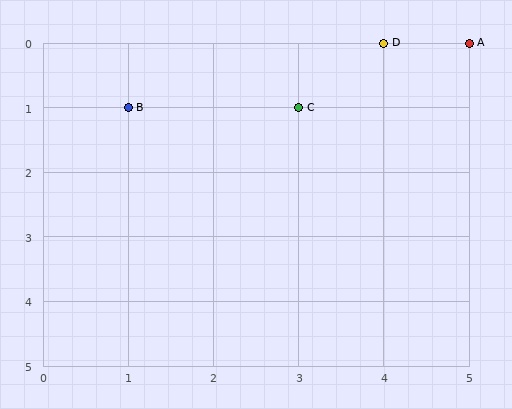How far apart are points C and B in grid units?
Points C and B are 2 columns apart.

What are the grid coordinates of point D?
Point D is at grid coordinates (4, 0).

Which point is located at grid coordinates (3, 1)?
Point C is at (3, 1).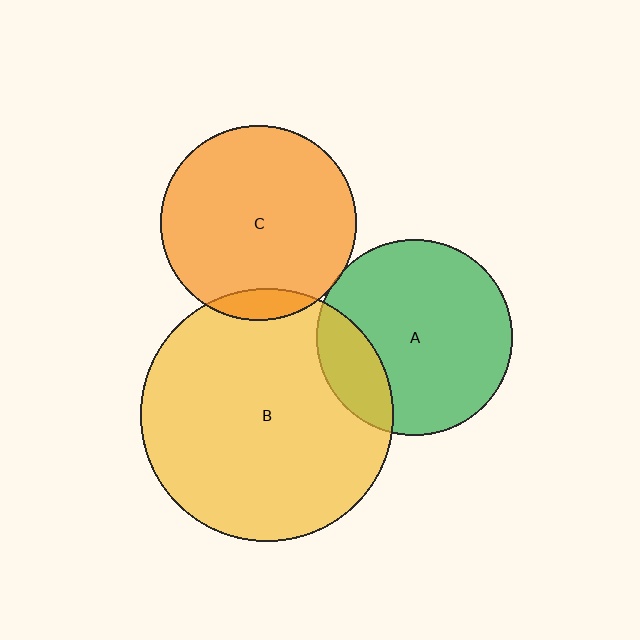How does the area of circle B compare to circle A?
Approximately 1.7 times.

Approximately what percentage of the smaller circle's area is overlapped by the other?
Approximately 20%.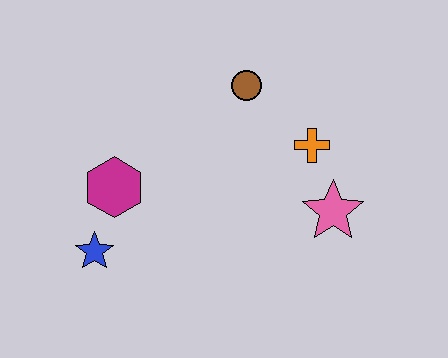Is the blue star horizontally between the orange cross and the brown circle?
No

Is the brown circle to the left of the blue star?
No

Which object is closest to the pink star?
The orange cross is closest to the pink star.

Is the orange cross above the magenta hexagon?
Yes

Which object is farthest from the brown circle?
The blue star is farthest from the brown circle.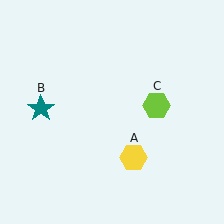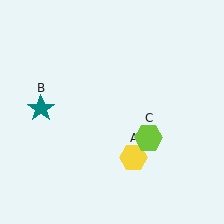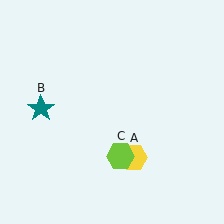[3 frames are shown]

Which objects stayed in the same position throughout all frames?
Yellow hexagon (object A) and teal star (object B) remained stationary.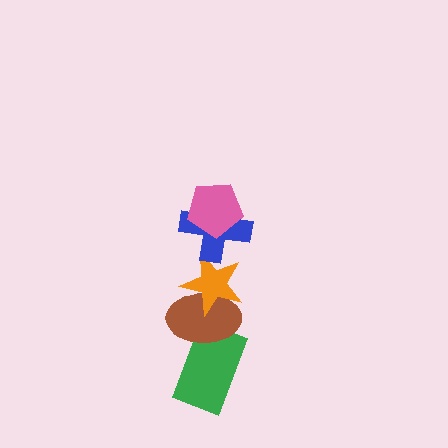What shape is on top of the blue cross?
The pink pentagon is on top of the blue cross.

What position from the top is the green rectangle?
The green rectangle is 5th from the top.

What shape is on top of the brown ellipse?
The orange star is on top of the brown ellipse.